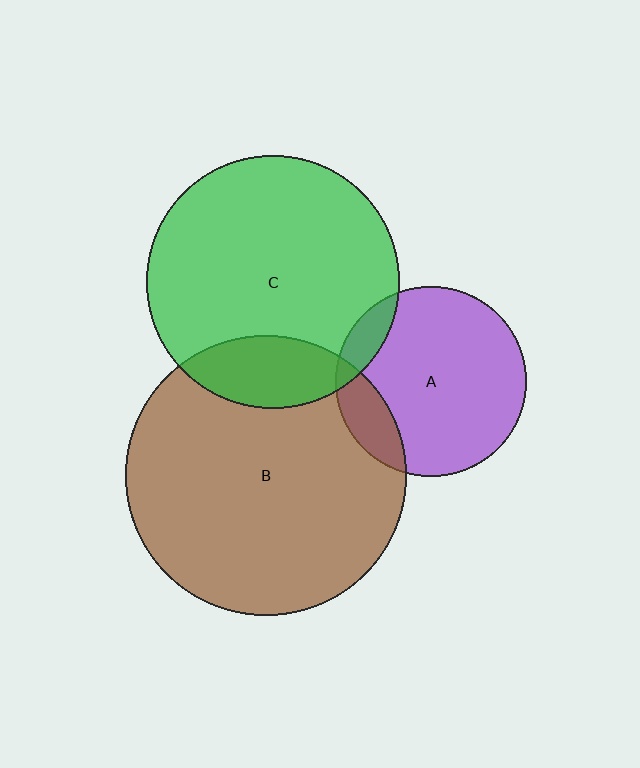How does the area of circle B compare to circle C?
Approximately 1.2 times.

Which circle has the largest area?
Circle B (brown).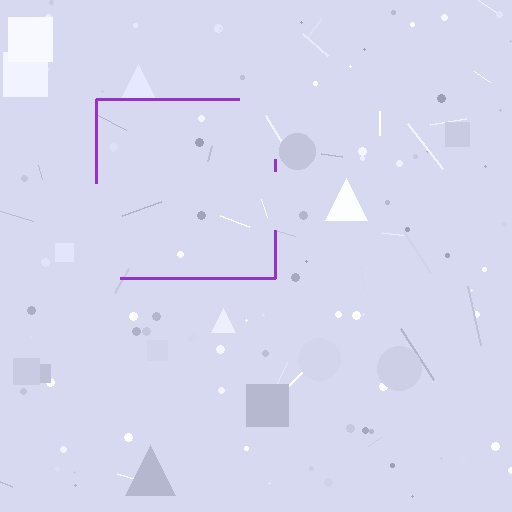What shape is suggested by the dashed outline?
The dashed outline suggests a square.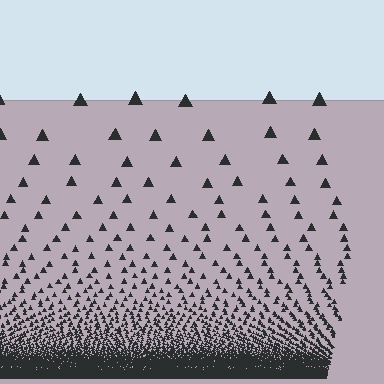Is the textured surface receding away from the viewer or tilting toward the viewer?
The surface appears to tilt toward the viewer. Texture elements get larger and sparser toward the top.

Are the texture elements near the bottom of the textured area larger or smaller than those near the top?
Smaller. The gradient is inverted — elements near the bottom are smaller and denser.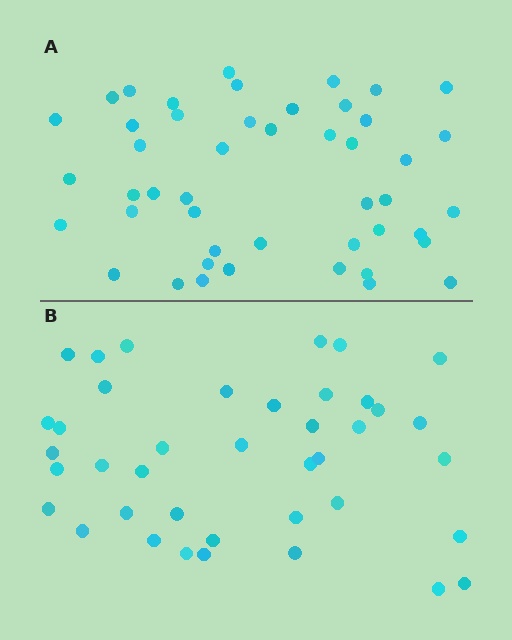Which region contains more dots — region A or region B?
Region A (the top region) has more dots.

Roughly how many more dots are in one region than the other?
Region A has roughly 8 or so more dots than region B.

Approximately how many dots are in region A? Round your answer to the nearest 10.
About 50 dots. (The exact count is 47, which rounds to 50.)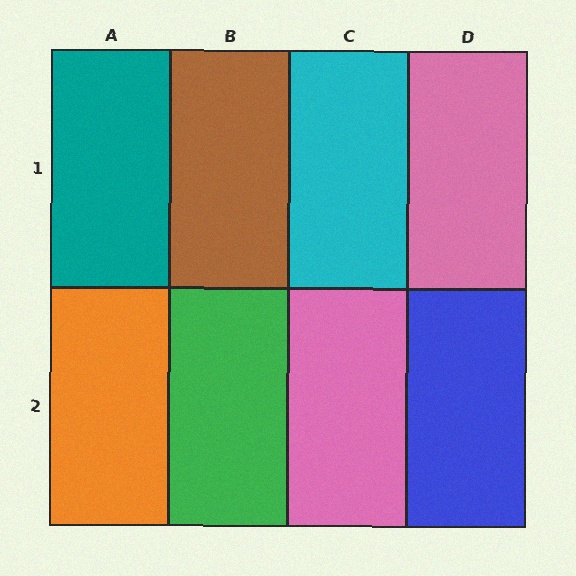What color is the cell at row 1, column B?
Brown.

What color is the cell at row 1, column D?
Pink.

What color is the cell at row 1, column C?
Cyan.